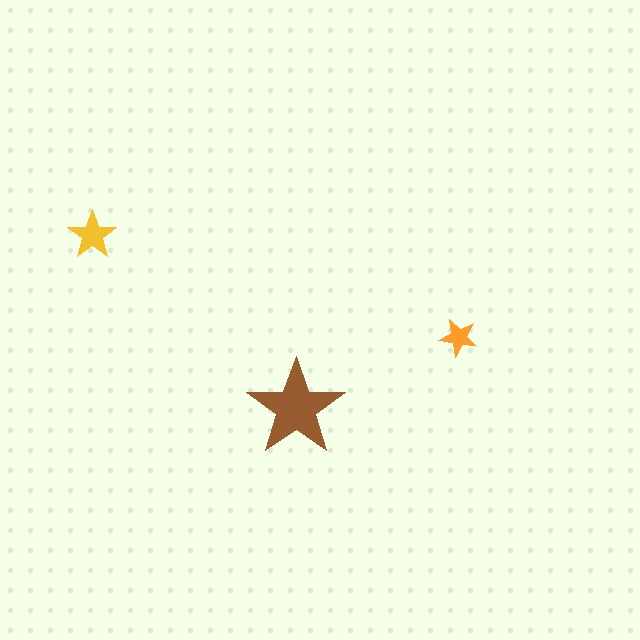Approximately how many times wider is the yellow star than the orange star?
About 1.5 times wider.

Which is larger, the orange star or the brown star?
The brown one.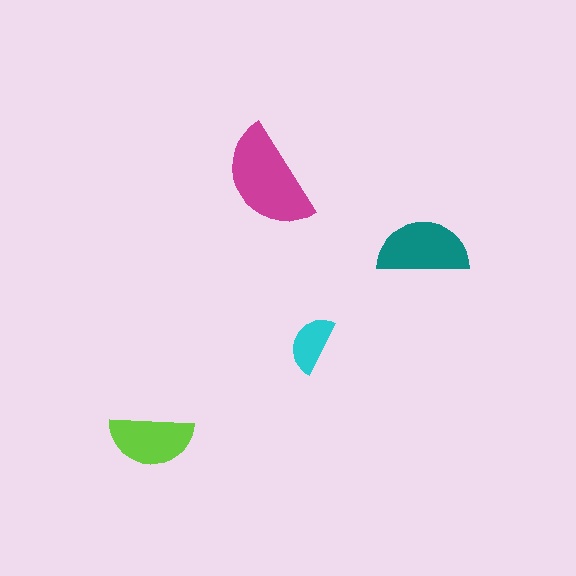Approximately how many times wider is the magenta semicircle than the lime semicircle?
About 1.5 times wider.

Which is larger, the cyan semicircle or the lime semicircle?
The lime one.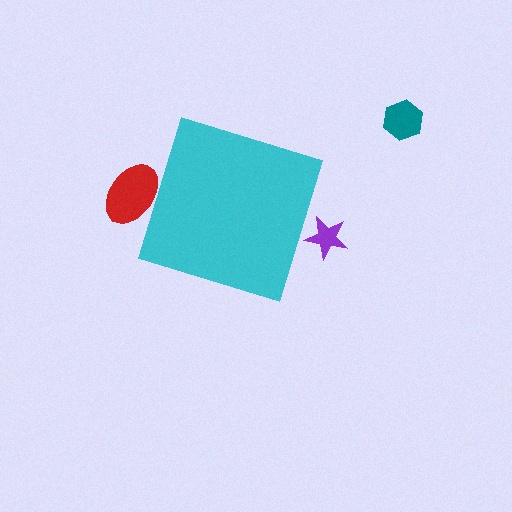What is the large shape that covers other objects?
A cyan diamond.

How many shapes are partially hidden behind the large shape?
2 shapes are partially hidden.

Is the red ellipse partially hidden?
Yes, the red ellipse is partially hidden behind the cyan diamond.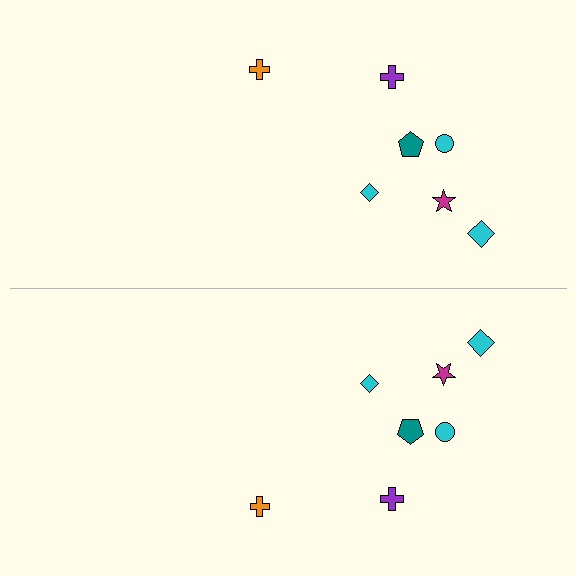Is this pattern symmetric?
Yes, this pattern has bilateral (reflection) symmetry.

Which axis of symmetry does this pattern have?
The pattern has a horizontal axis of symmetry running through the center of the image.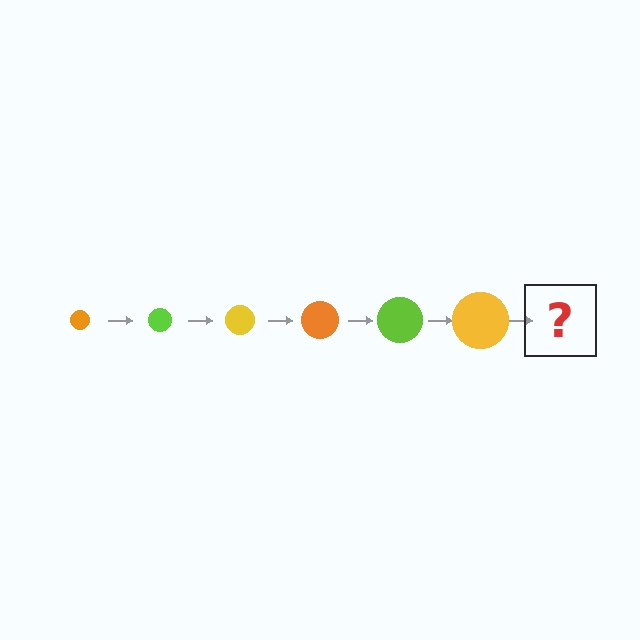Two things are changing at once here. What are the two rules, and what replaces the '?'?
The two rules are that the circle grows larger each step and the color cycles through orange, lime, and yellow. The '?' should be an orange circle, larger than the previous one.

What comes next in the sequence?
The next element should be an orange circle, larger than the previous one.